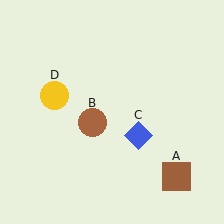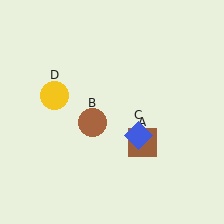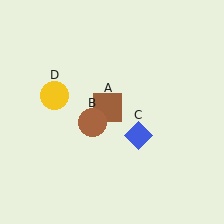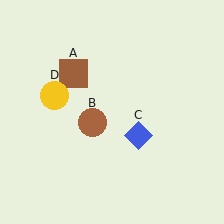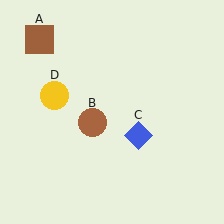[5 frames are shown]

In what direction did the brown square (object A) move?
The brown square (object A) moved up and to the left.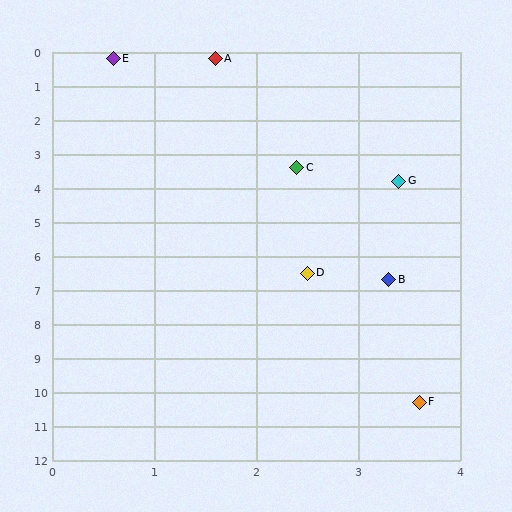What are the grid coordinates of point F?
Point F is at approximately (3.6, 10.3).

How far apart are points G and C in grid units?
Points G and C are about 1.1 grid units apart.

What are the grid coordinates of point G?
Point G is at approximately (3.4, 3.8).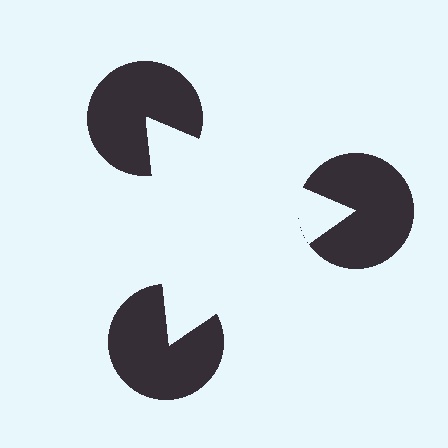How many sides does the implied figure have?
3 sides.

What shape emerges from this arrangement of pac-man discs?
An illusory triangle — its edges are inferred from the aligned wedge cuts in the pac-man discs, not physically drawn.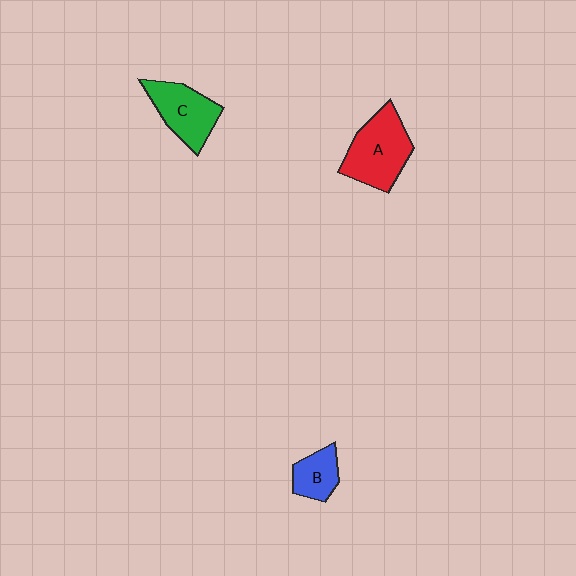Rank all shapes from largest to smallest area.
From largest to smallest: A (red), C (green), B (blue).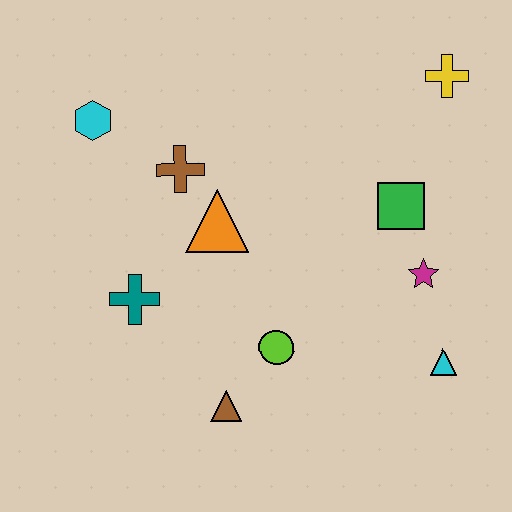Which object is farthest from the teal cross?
The yellow cross is farthest from the teal cross.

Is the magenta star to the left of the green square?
No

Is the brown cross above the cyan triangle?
Yes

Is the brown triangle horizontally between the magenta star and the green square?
No